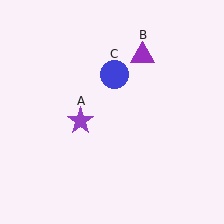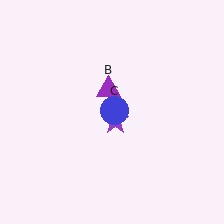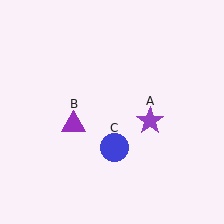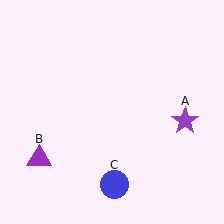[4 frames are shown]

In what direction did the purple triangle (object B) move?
The purple triangle (object B) moved down and to the left.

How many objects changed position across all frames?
3 objects changed position: purple star (object A), purple triangle (object B), blue circle (object C).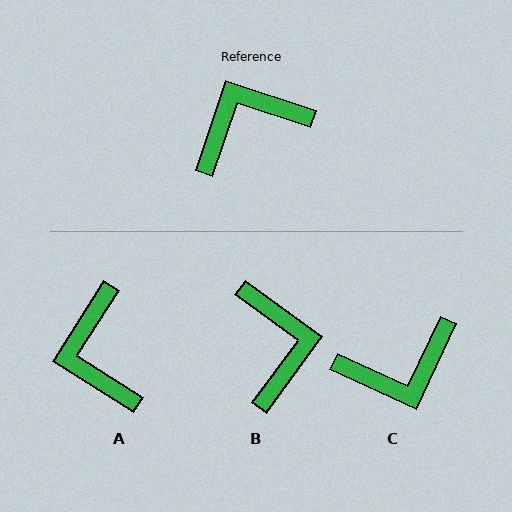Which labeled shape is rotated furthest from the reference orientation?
C, about 173 degrees away.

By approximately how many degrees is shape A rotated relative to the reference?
Approximately 76 degrees counter-clockwise.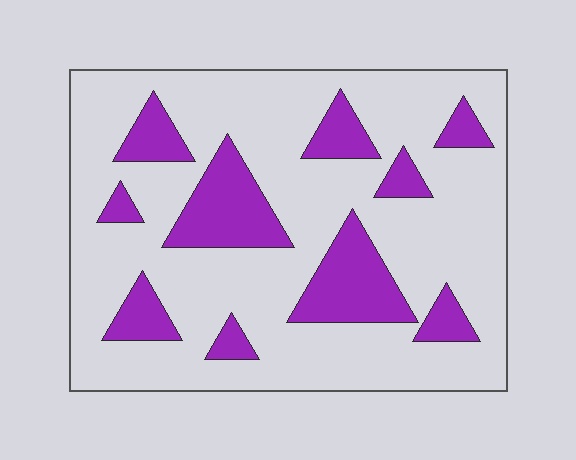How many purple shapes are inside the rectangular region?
10.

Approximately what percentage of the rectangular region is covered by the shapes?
Approximately 25%.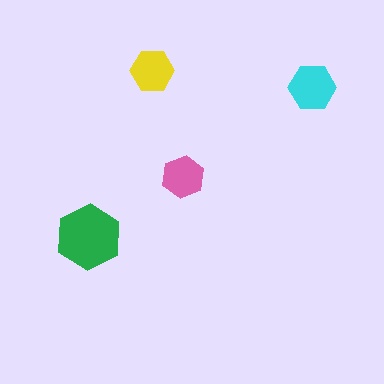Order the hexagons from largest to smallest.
the green one, the cyan one, the yellow one, the pink one.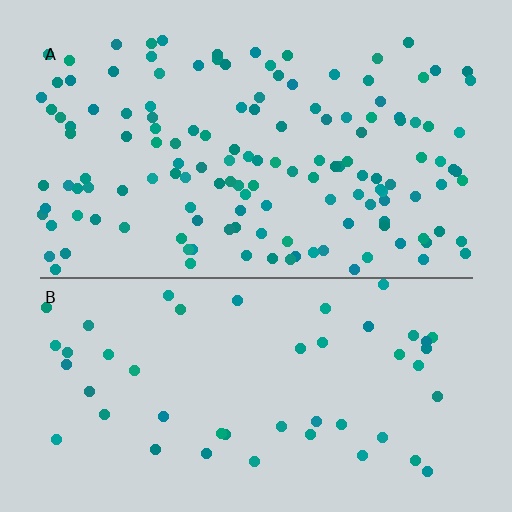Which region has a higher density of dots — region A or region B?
A (the top).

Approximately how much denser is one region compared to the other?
Approximately 2.9× — region A over region B.